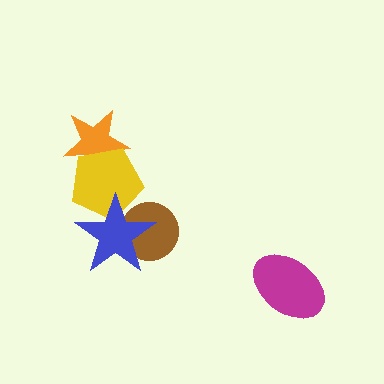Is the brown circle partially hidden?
Yes, it is partially covered by another shape.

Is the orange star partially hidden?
Yes, it is partially covered by another shape.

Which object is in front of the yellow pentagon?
The blue star is in front of the yellow pentagon.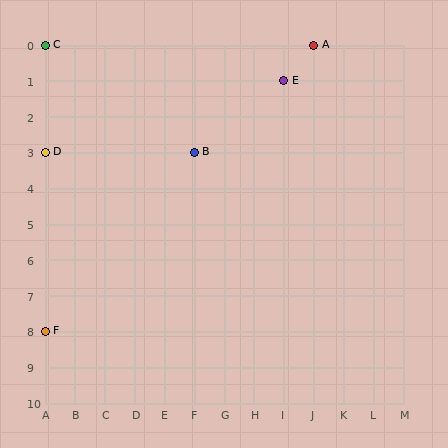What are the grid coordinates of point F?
Point F is at grid coordinates (A, 8).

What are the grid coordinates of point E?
Point E is at grid coordinates (I, 1).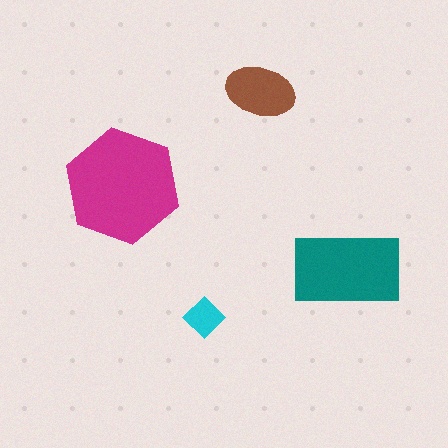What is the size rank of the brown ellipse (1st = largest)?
3rd.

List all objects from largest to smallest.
The magenta hexagon, the teal rectangle, the brown ellipse, the cyan diamond.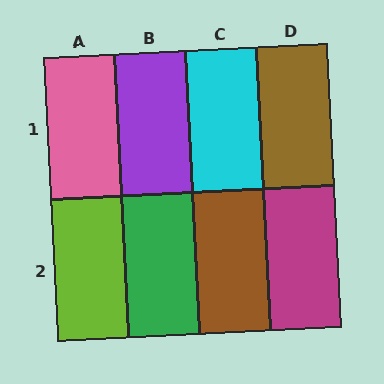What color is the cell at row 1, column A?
Pink.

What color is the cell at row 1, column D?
Brown.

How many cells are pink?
1 cell is pink.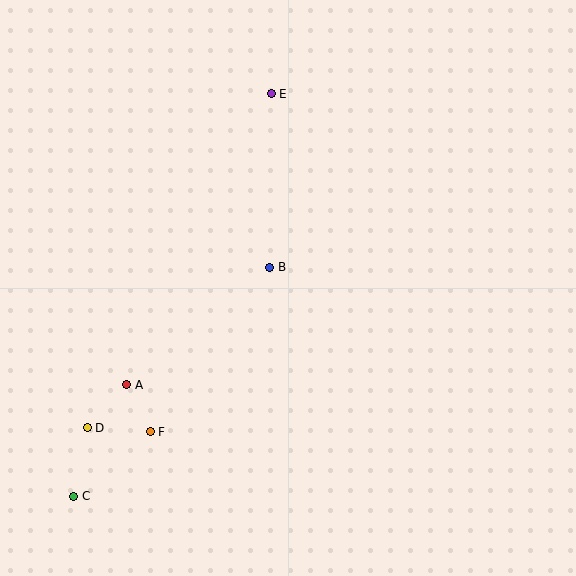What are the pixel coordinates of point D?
Point D is at (87, 428).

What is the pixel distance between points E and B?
The distance between E and B is 173 pixels.